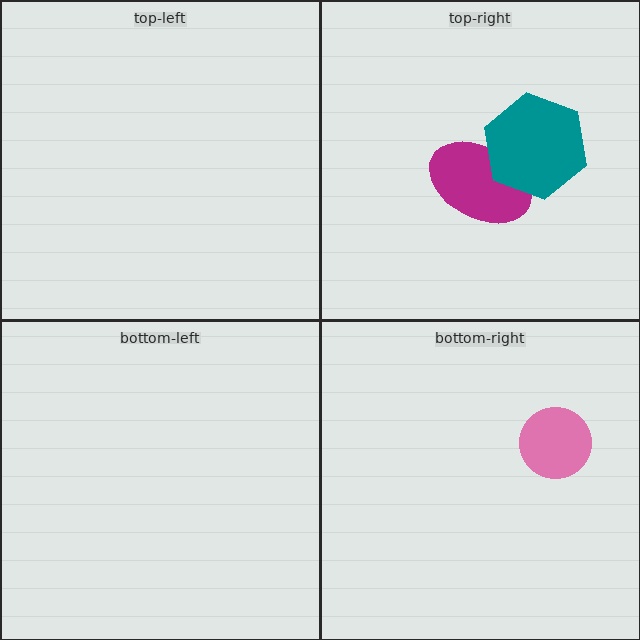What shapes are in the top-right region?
The magenta ellipse, the teal hexagon.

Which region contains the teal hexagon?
The top-right region.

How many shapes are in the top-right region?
2.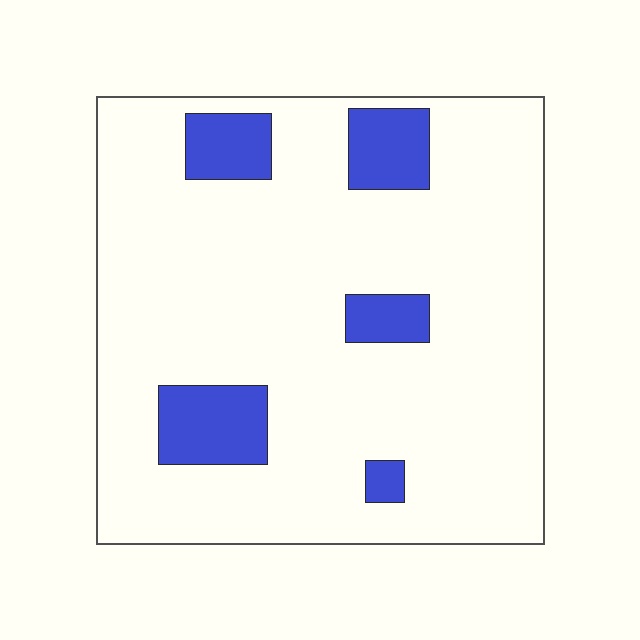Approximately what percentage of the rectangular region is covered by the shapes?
Approximately 15%.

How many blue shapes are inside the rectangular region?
5.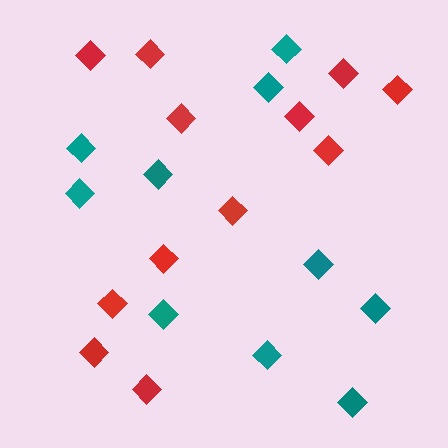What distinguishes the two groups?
There are 2 groups: one group of red diamonds (12) and one group of teal diamonds (10).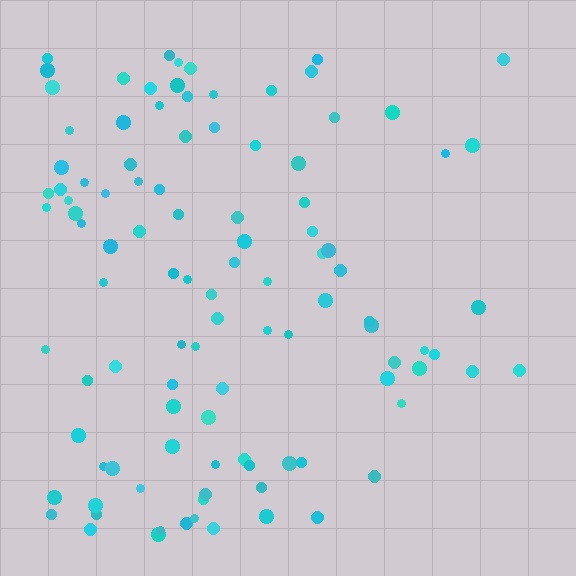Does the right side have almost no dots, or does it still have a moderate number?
Still a moderate number, just noticeably fewer than the left.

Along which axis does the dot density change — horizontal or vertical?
Horizontal.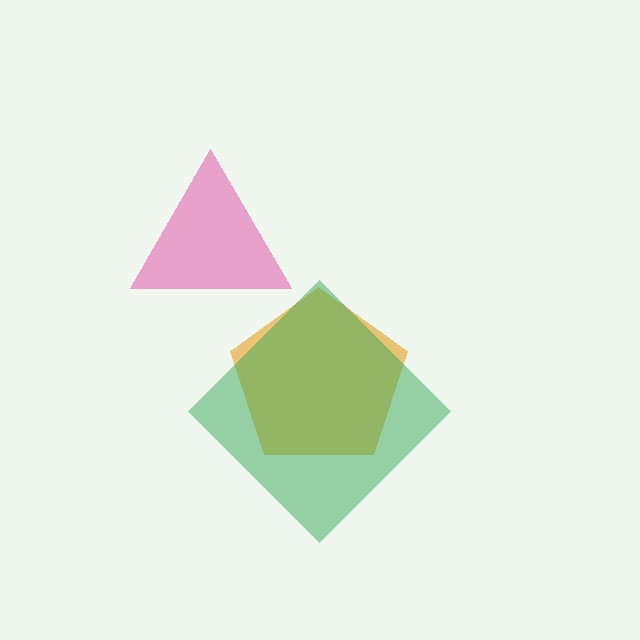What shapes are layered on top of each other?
The layered shapes are: an orange pentagon, a green diamond, a pink triangle.